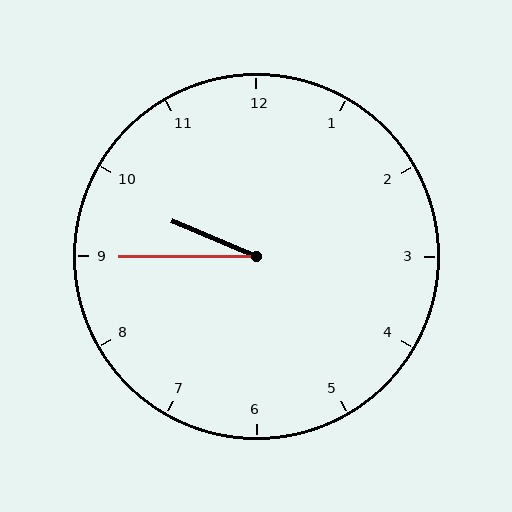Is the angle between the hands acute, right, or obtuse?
It is acute.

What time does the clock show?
9:45.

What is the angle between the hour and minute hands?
Approximately 22 degrees.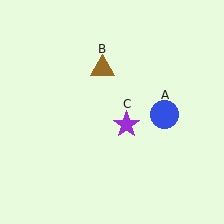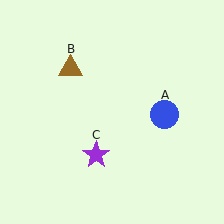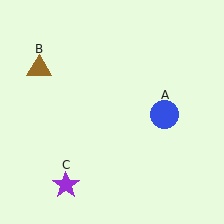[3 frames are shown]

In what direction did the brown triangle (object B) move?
The brown triangle (object B) moved left.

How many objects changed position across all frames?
2 objects changed position: brown triangle (object B), purple star (object C).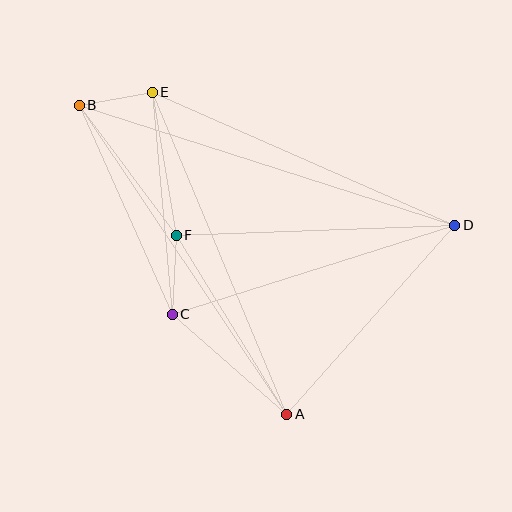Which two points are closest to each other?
Points B and E are closest to each other.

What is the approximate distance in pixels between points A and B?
The distance between A and B is approximately 372 pixels.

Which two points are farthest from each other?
Points B and D are farthest from each other.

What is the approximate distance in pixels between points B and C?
The distance between B and C is approximately 228 pixels.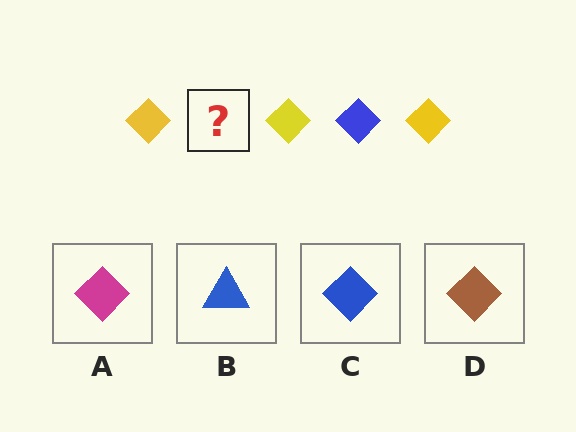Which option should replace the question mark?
Option C.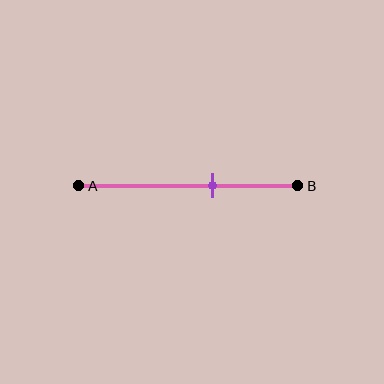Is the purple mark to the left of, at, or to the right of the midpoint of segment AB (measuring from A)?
The purple mark is to the right of the midpoint of segment AB.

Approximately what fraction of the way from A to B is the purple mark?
The purple mark is approximately 60% of the way from A to B.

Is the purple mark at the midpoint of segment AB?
No, the mark is at about 60% from A, not at the 50% midpoint.